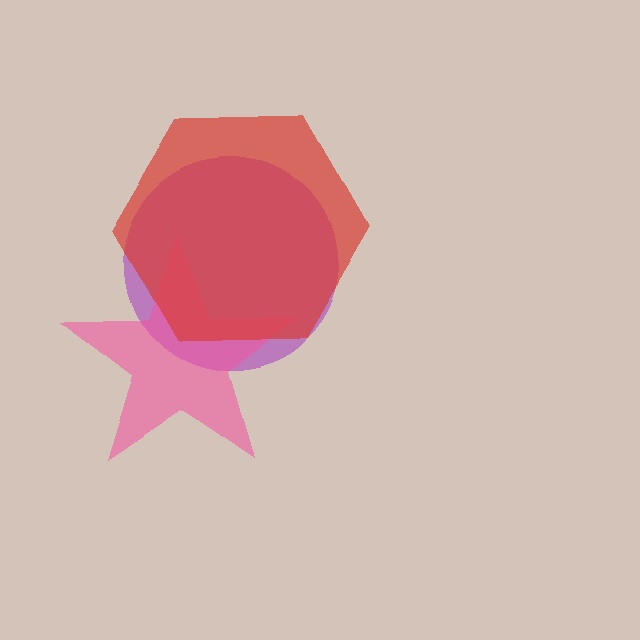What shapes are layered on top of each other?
The layered shapes are: a purple circle, a pink star, a red hexagon.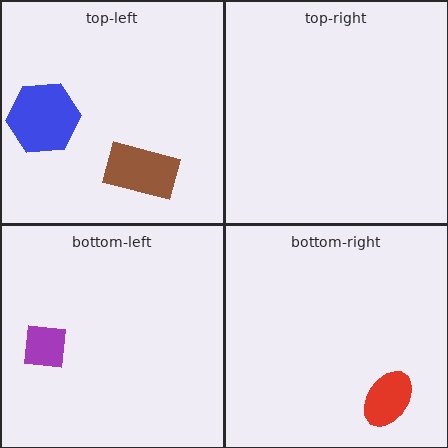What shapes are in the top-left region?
The blue hexagon, the brown rectangle.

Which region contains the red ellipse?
The bottom-right region.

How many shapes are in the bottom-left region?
1.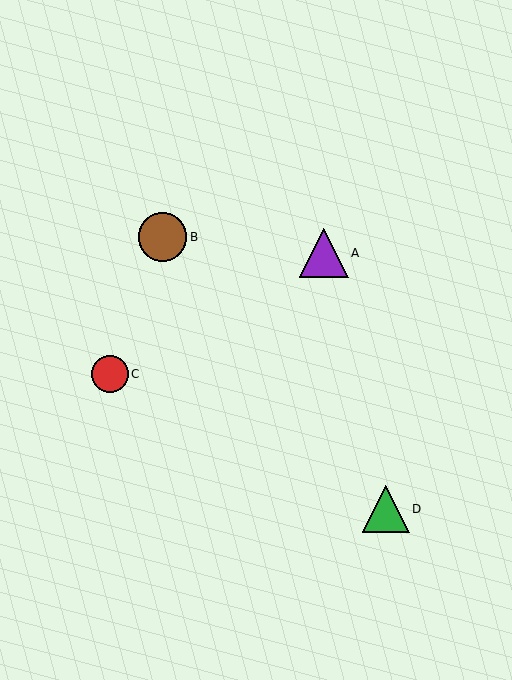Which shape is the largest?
The brown circle (labeled B) is the largest.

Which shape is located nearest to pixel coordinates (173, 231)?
The brown circle (labeled B) at (163, 237) is nearest to that location.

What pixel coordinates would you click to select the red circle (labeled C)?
Click at (110, 374) to select the red circle C.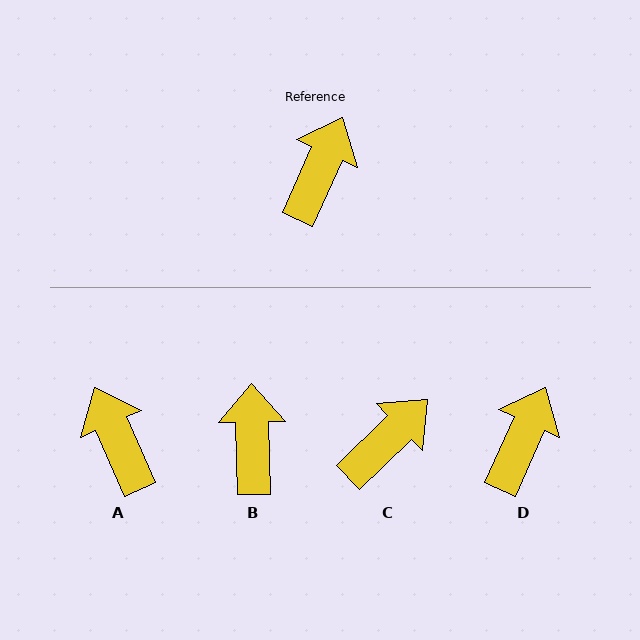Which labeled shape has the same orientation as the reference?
D.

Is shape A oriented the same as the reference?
No, it is off by about 48 degrees.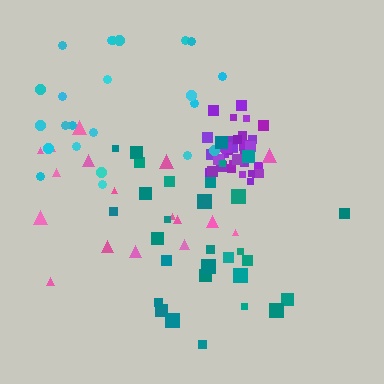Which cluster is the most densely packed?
Purple.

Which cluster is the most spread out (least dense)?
Pink.